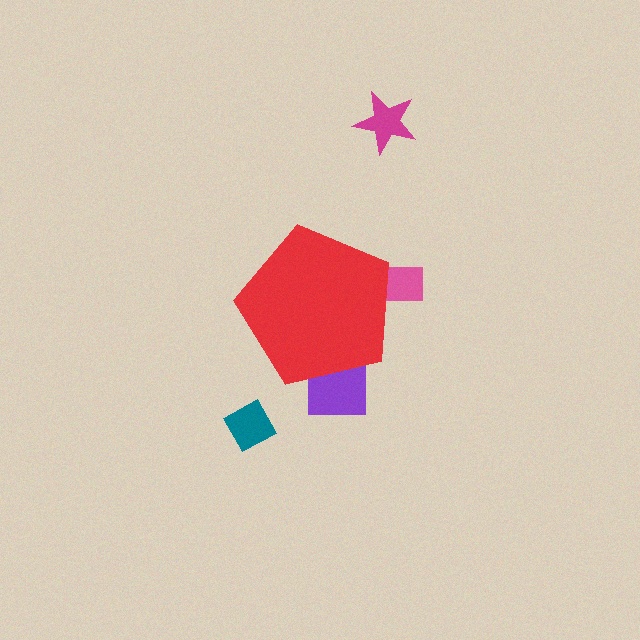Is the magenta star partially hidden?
No, the magenta star is fully visible.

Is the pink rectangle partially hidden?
Yes, the pink rectangle is partially hidden behind the red pentagon.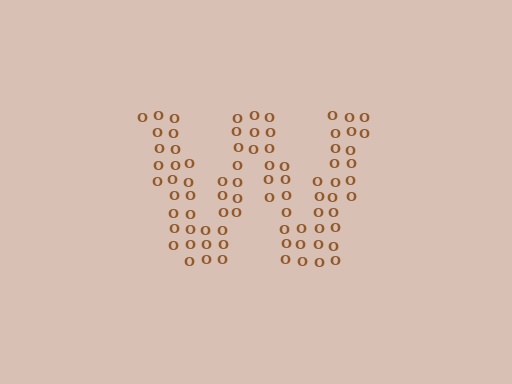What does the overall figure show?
The overall figure shows the letter W.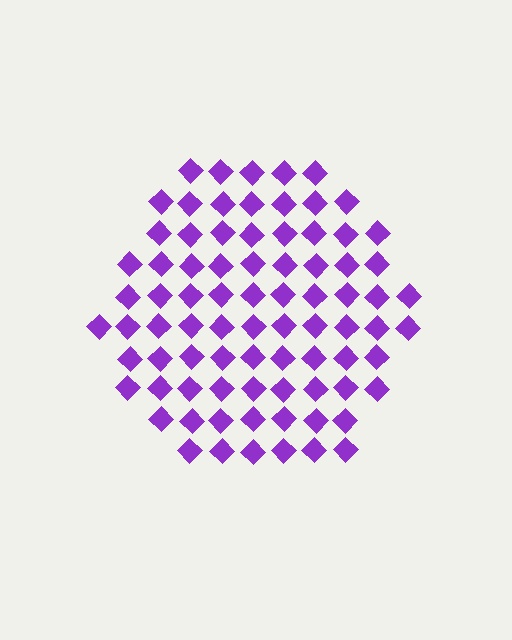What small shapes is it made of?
It is made of small diamonds.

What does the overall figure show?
The overall figure shows a hexagon.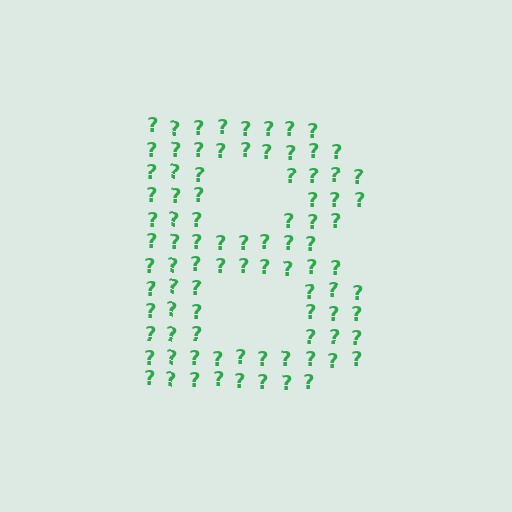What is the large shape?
The large shape is the letter B.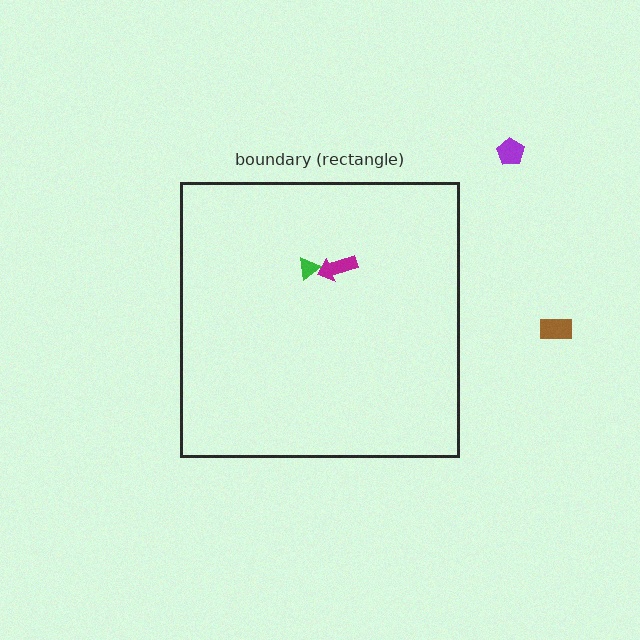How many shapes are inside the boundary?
2 inside, 2 outside.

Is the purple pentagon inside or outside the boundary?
Outside.